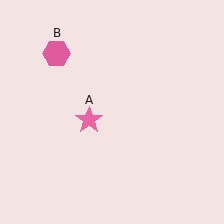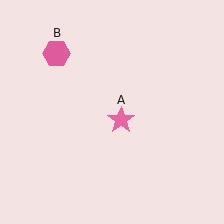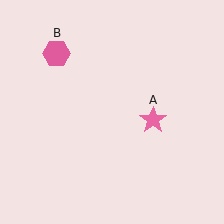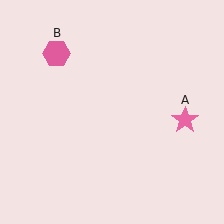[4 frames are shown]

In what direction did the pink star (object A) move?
The pink star (object A) moved right.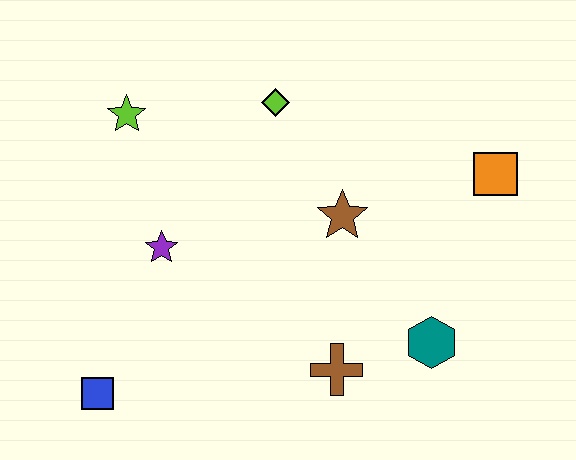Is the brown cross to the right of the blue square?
Yes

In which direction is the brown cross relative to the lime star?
The brown cross is below the lime star.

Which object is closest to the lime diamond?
The brown star is closest to the lime diamond.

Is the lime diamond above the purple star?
Yes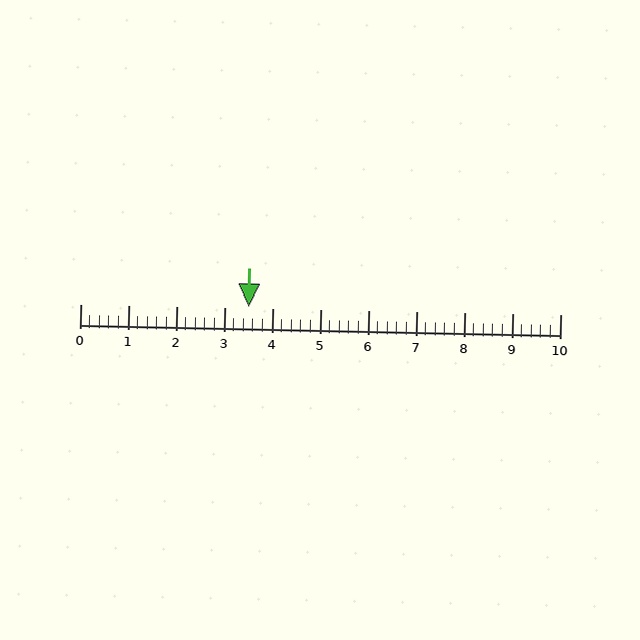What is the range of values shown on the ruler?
The ruler shows values from 0 to 10.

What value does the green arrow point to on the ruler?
The green arrow points to approximately 3.5.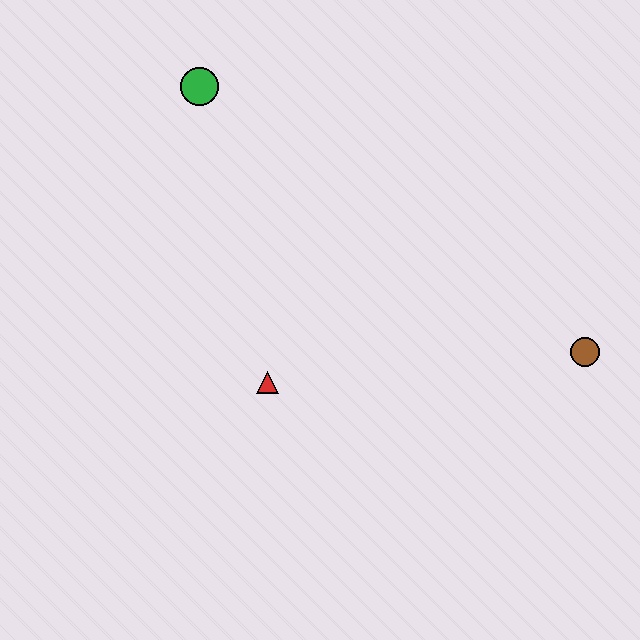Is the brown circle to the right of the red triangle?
Yes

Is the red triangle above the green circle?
No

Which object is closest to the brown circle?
The red triangle is closest to the brown circle.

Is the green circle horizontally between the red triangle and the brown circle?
No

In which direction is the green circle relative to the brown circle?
The green circle is to the left of the brown circle.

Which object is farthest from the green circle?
The brown circle is farthest from the green circle.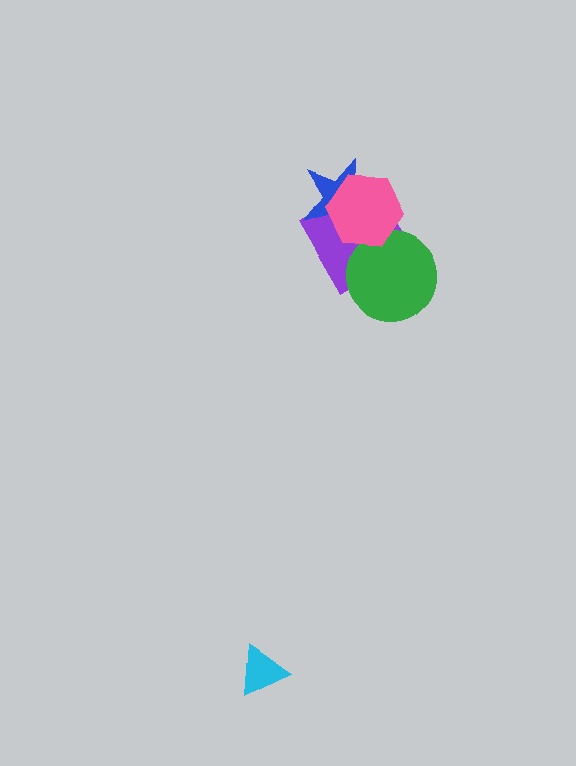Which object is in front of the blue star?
The pink hexagon is in front of the blue star.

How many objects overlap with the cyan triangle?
0 objects overlap with the cyan triangle.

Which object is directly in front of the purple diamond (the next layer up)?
The blue star is directly in front of the purple diamond.